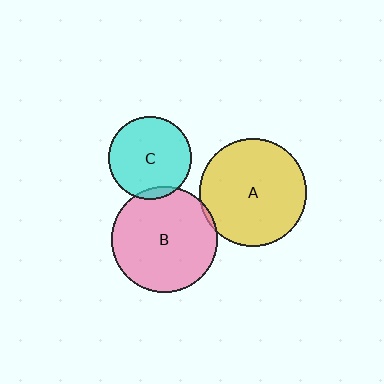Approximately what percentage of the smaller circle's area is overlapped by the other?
Approximately 5%.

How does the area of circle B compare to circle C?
Approximately 1.6 times.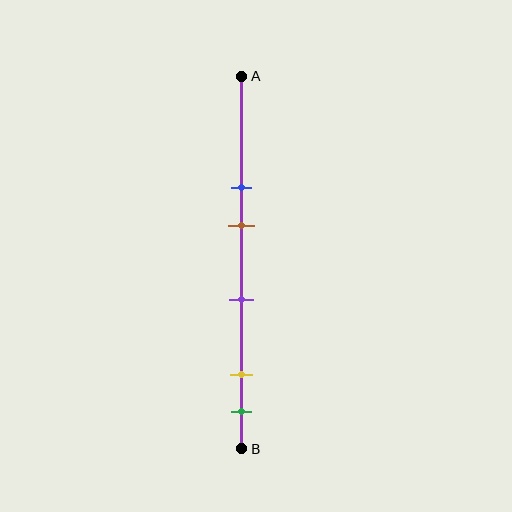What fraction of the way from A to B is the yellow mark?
The yellow mark is approximately 80% (0.8) of the way from A to B.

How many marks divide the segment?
There are 5 marks dividing the segment.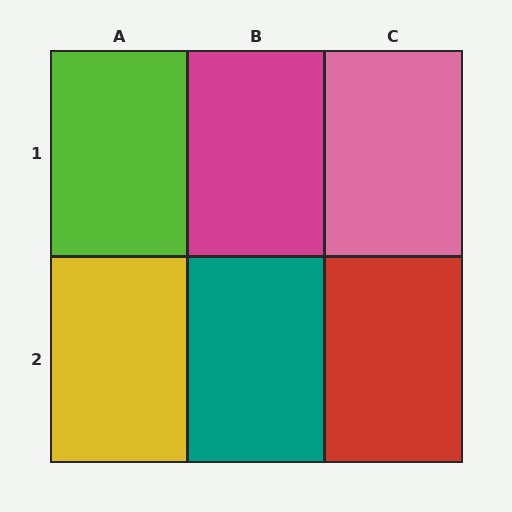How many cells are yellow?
1 cell is yellow.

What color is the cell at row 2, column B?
Teal.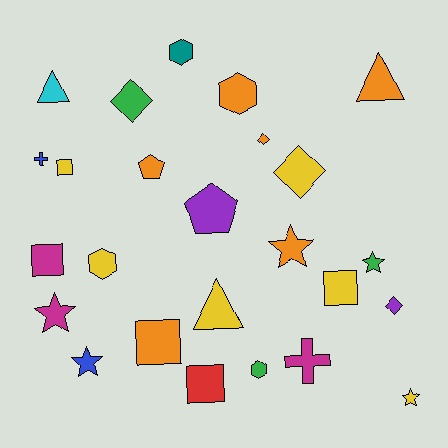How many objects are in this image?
There are 25 objects.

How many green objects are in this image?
There are 3 green objects.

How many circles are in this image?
There are no circles.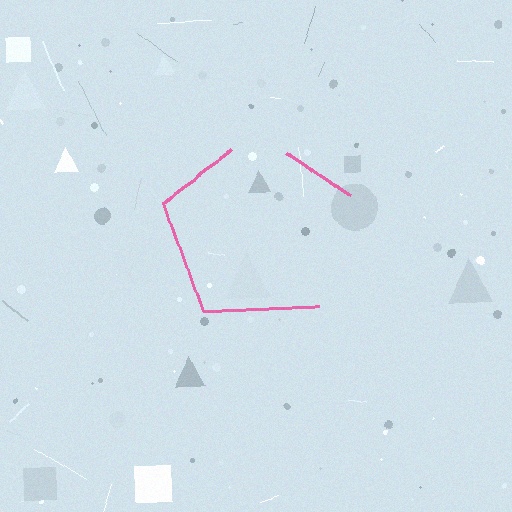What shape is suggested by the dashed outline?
The dashed outline suggests a pentagon.